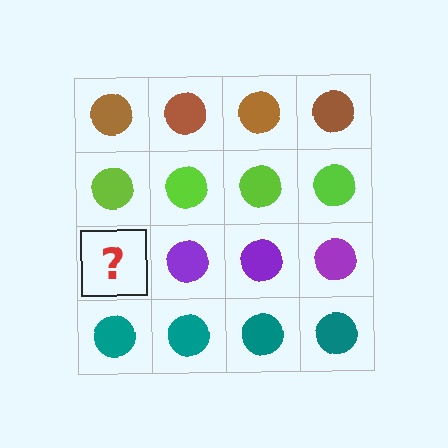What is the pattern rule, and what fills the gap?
The rule is that each row has a consistent color. The gap should be filled with a purple circle.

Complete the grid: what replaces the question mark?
The question mark should be replaced with a purple circle.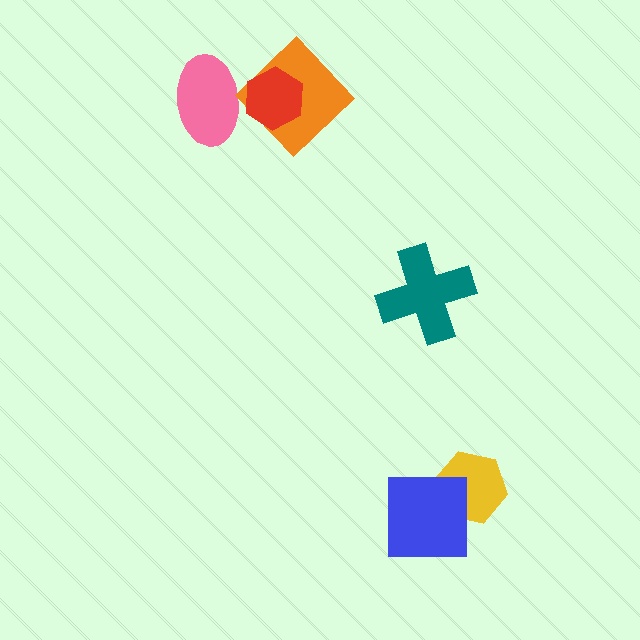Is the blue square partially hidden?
No, no other shape covers it.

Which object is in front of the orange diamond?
The red hexagon is in front of the orange diamond.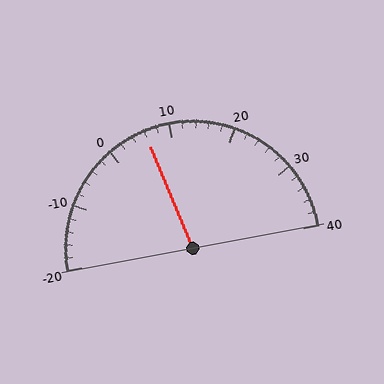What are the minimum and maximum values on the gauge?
The gauge ranges from -20 to 40.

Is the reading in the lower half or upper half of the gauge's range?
The reading is in the lower half of the range (-20 to 40).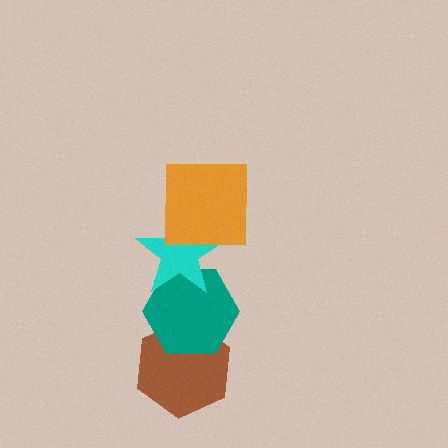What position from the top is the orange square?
The orange square is 1st from the top.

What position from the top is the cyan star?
The cyan star is 2nd from the top.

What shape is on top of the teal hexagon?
The cyan star is on top of the teal hexagon.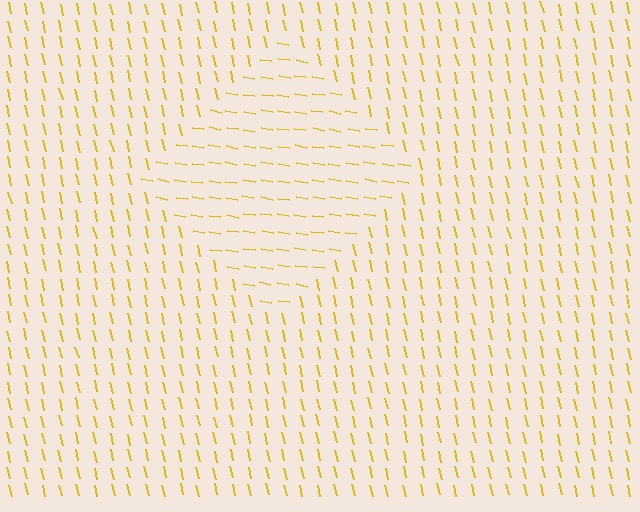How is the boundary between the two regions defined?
The boundary is defined purely by a change in line orientation (approximately 67 degrees difference). All lines are the same color and thickness.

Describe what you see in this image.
The image is filled with small yellow line segments. A diamond region in the image has lines oriented differently from the surrounding lines, creating a visible texture boundary.